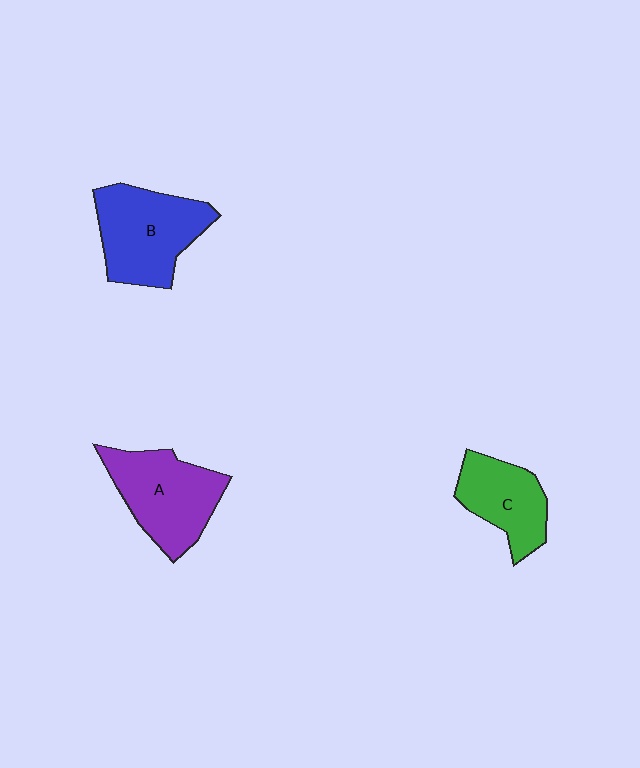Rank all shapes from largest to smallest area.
From largest to smallest: B (blue), A (purple), C (green).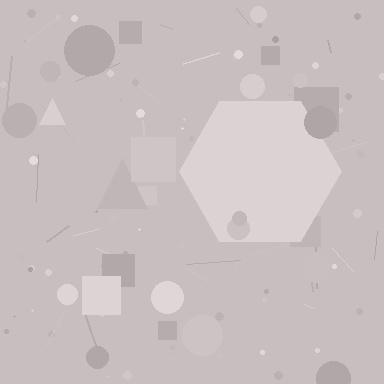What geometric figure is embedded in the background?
A hexagon is embedded in the background.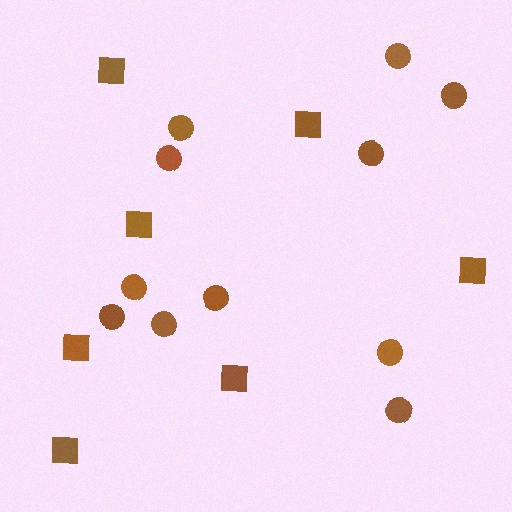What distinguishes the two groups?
There are 2 groups: one group of circles (11) and one group of squares (7).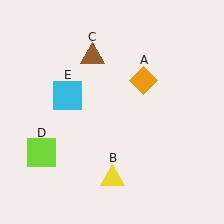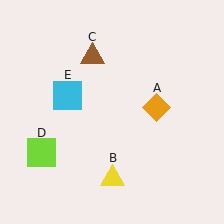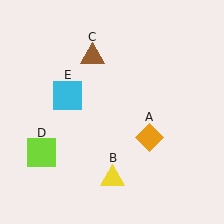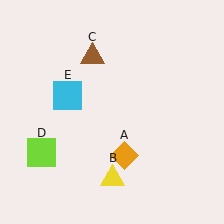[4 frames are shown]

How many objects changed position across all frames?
1 object changed position: orange diamond (object A).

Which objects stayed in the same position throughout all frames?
Yellow triangle (object B) and brown triangle (object C) and lime square (object D) and cyan square (object E) remained stationary.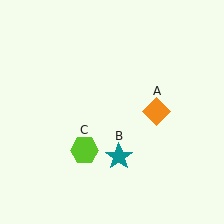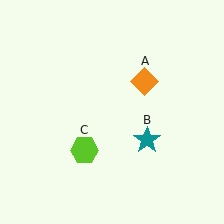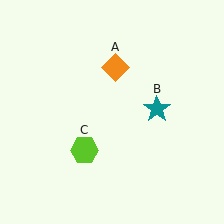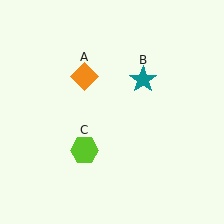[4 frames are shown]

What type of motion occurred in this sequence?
The orange diamond (object A), teal star (object B) rotated counterclockwise around the center of the scene.